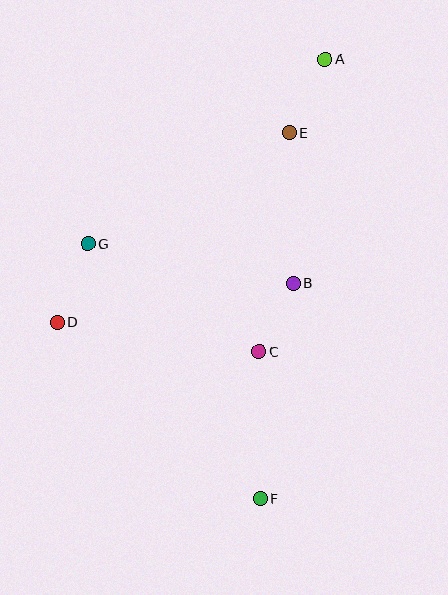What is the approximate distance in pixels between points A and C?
The distance between A and C is approximately 300 pixels.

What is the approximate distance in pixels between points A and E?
The distance between A and E is approximately 82 pixels.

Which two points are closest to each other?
Points B and C are closest to each other.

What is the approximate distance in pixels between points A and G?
The distance between A and G is approximately 301 pixels.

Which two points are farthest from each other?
Points A and F are farthest from each other.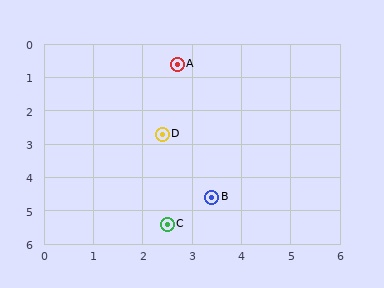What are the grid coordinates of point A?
Point A is at approximately (2.7, 0.6).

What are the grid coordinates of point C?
Point C is at approximately (2.5, 5.4).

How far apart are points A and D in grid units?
Points A and D are about 2.1 grid units apart.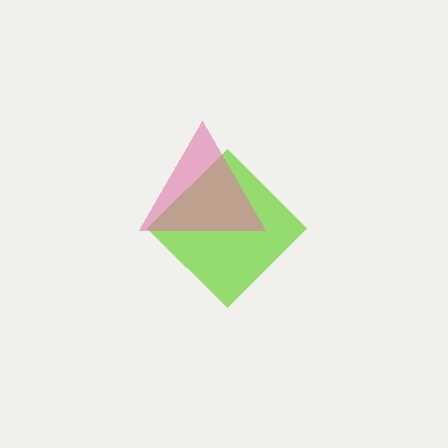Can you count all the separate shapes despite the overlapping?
Yes, there are 2 separate shapes.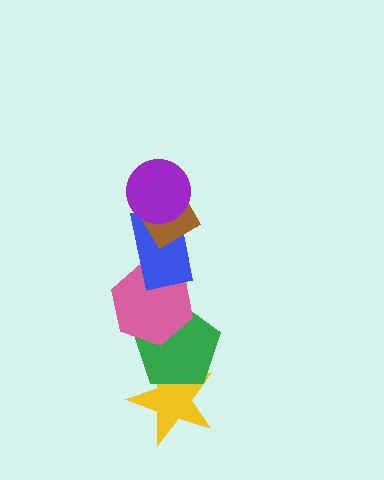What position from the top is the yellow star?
The yellow star is 6th from the top.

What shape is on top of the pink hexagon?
The blue rectangle is on top of the pink hexagon.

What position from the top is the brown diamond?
The brown diamond is 2nd from the top.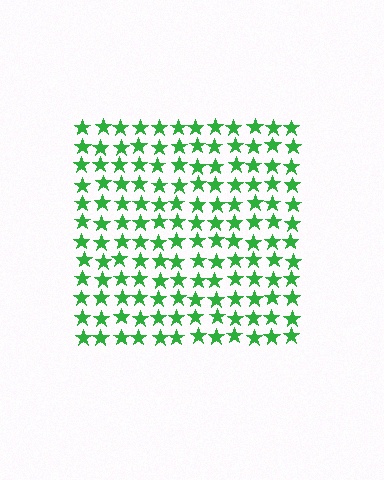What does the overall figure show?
The overall figure shows a square.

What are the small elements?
The small elements are stars.